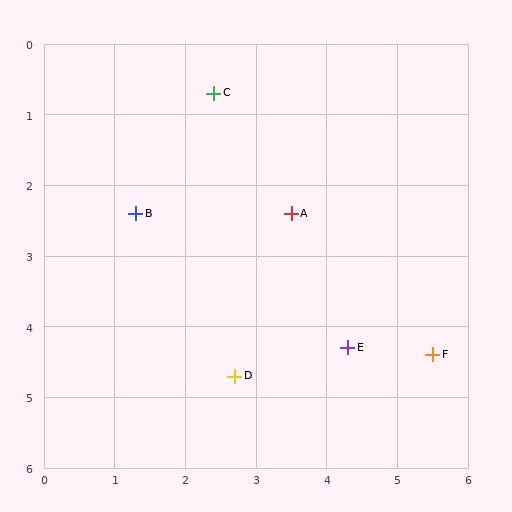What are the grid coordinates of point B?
Point B is at approximately (1.3, 2.4).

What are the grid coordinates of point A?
Point A is at approximately (3.5, 2.4).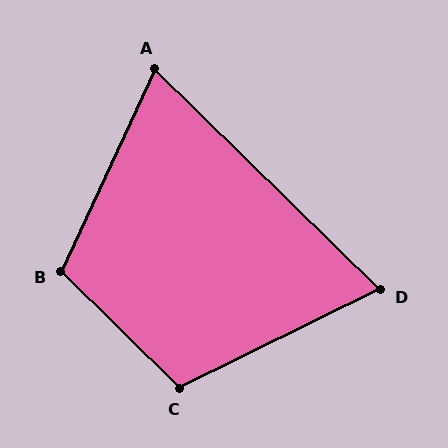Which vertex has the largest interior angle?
B, at approximately 110 degrees.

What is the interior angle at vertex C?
Approximately 110 degrees (obtuse).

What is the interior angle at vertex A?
Approximately 70 degrees (acute).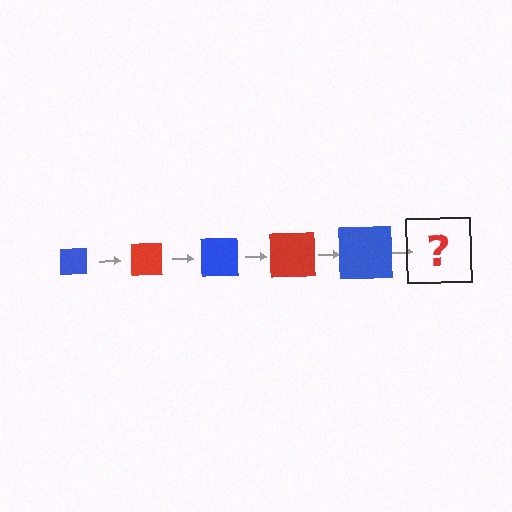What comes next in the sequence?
The next element should be a red square, larger than the previous one.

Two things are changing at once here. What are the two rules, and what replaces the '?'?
The two rules are that the square grows larger each step and the color cycles through blue and red. The '?' should be a red square, larger than the previous one.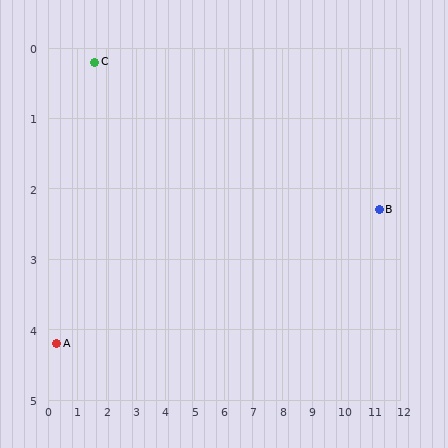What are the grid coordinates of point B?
Point B is at approximately (11.3, 2.3).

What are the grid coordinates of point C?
Point C is at approximately (1.6, 0.2).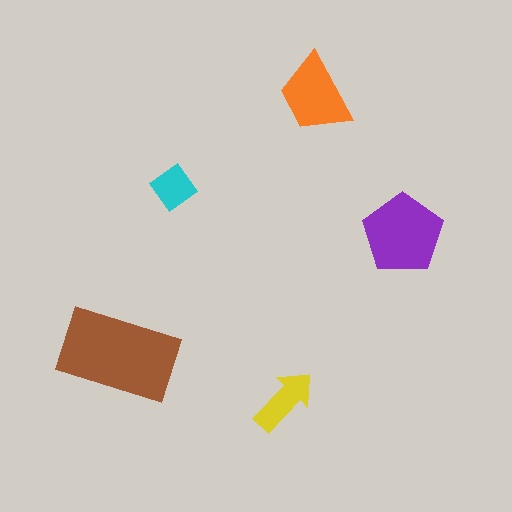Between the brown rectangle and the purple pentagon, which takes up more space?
The brown rectangle.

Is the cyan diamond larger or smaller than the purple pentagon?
Smaller.